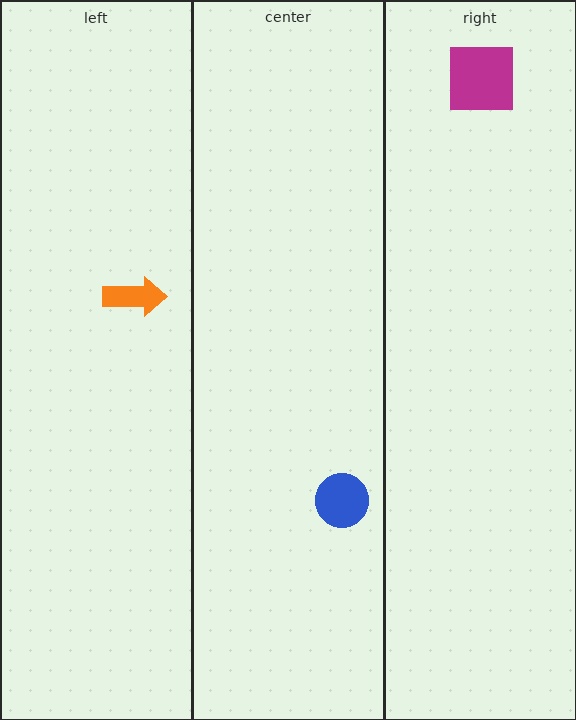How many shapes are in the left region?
1.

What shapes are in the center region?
The blue circle.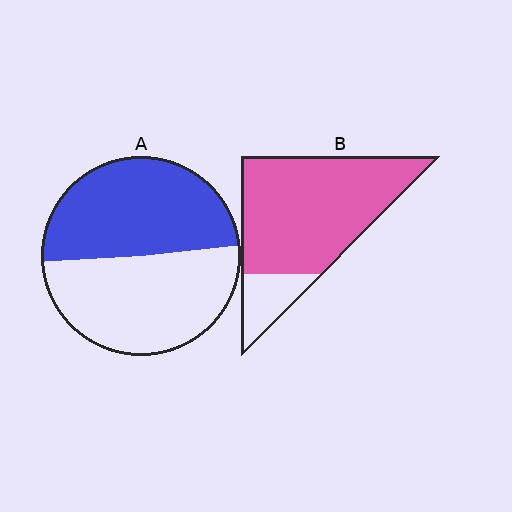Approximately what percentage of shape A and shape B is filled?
A is approximately 50% and B is approximately 85%.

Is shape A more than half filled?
Roughly half.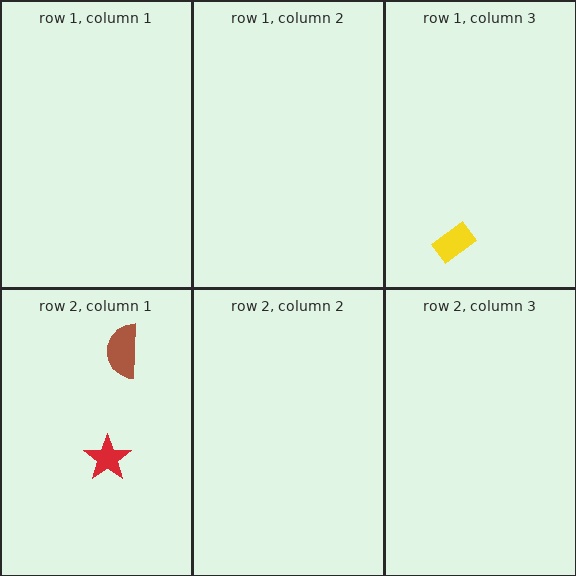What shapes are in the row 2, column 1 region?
The brown semicircle, the red star.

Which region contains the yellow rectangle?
The row 1, column 3 region.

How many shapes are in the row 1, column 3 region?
1.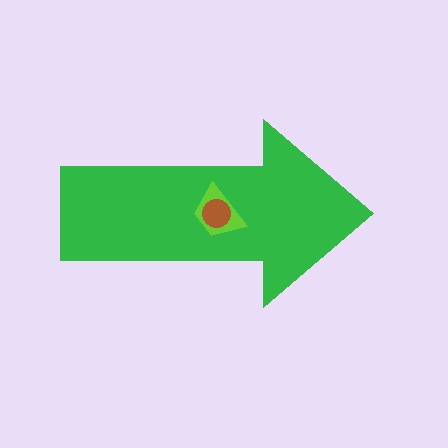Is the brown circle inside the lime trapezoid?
Yes.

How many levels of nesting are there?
3.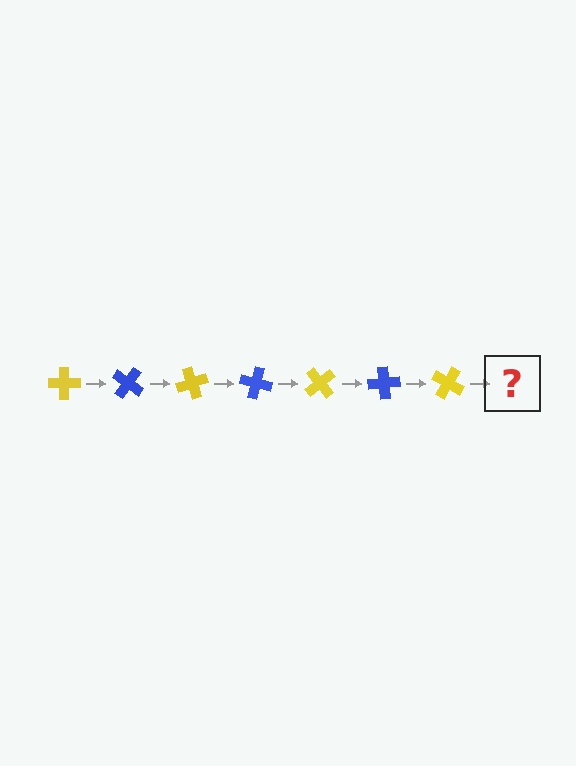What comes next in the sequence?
The next element should be a blue cross, rotated 245 degrees from the start.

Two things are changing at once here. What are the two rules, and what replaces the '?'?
The two rules are that it rotates 35 degrees each step and the color cycles through yellow and blue. The '?' should be a blue cross, rotated 245 degrees from the start.